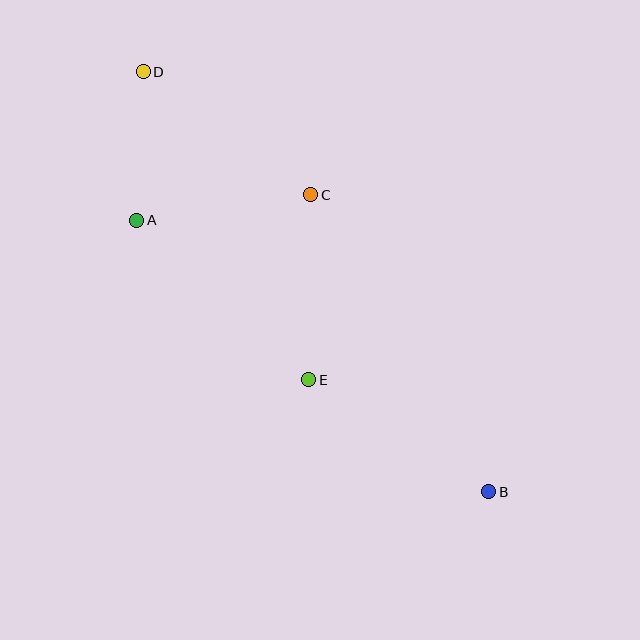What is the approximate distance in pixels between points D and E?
The distance between D and E is approximately 350 pixels.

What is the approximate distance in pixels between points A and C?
The distance between A and C is approximately 176 pixels.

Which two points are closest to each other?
Points A and D are closest to each other.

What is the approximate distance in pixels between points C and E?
The distance between C and E is approximately 185 pixels.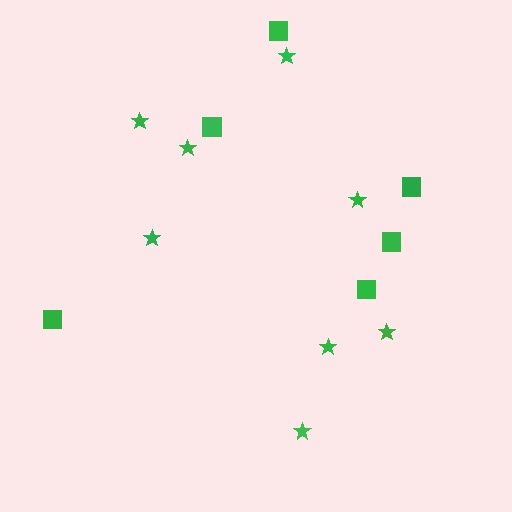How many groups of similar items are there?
There are 2 groups: one group of squares (6) and one group of stars (8).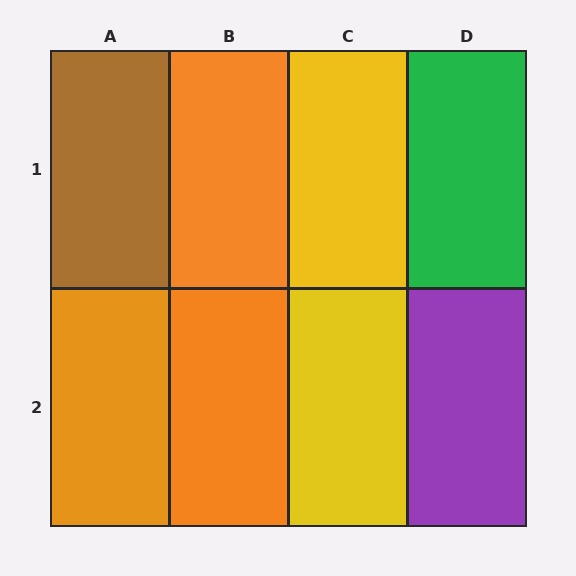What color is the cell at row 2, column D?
Purple.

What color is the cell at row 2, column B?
Orange.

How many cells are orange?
3 cells are orange.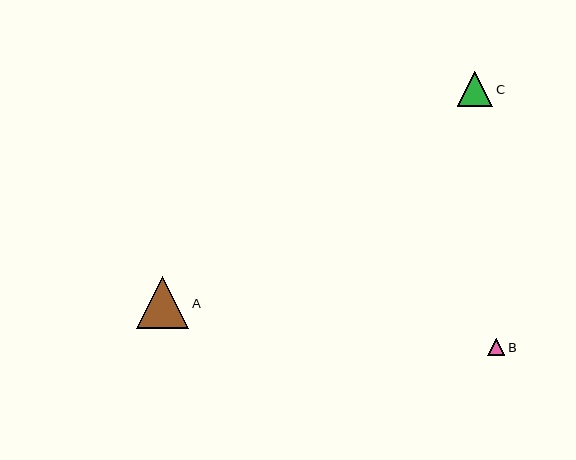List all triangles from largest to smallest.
From largest to smallest: A, C, B.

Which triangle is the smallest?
Triangle B is the smallest with a size of approximately 17 pixels.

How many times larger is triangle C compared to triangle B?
Triangle C is approximately 2.1 times the size of triangle B.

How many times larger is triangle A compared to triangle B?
Triangle A is approximately 3.1 times the size of triangle B.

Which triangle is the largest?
Triangle A is the largest with a size of approximately 52 pixels.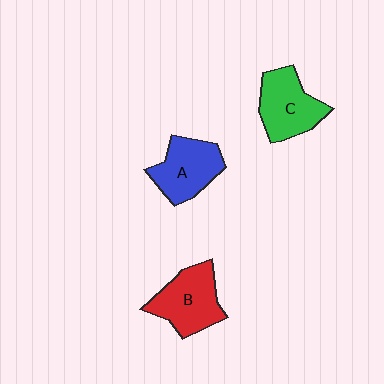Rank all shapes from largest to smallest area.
From largest to smallest: B (red), C (green), A (blue).